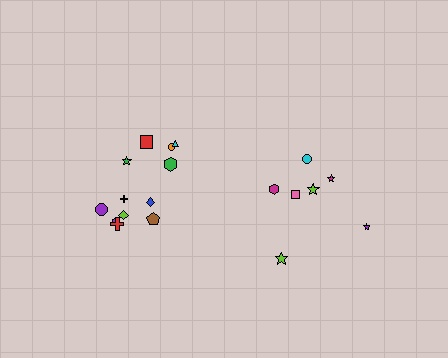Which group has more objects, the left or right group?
The left group.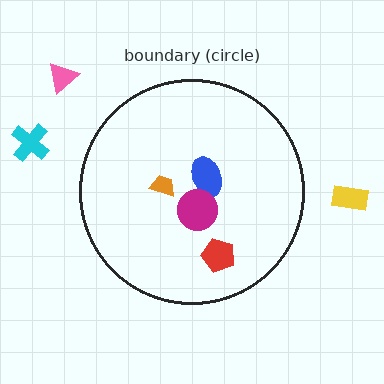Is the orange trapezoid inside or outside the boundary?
Inside.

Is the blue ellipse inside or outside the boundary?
Inside.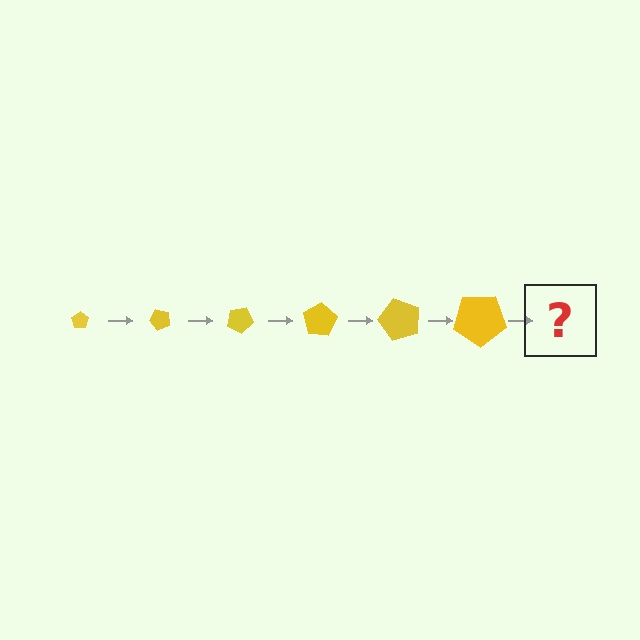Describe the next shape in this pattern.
It should be a pentagon, larger than the previous one and rotated 300 degrees from the start.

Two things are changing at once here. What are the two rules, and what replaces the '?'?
The two rules are that the pentagon grows larger each step and it rotates 50 degrees each step. The '?' should be a pentagon, larger than the previous one and rotated 300 degrees from the start.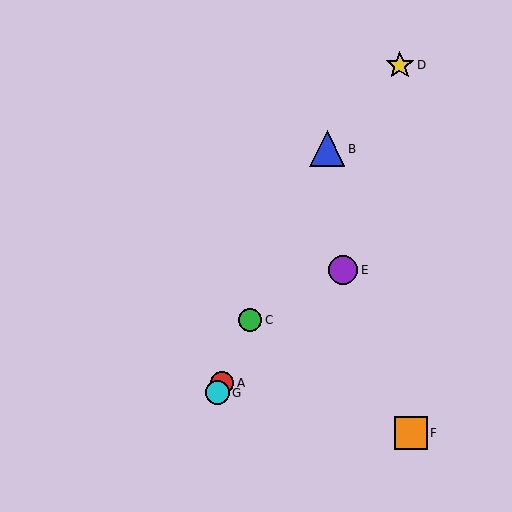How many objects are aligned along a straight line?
4 objects (A, B, C, G) are aligned along a straight line.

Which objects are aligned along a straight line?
Objects A, B, C, G are aligned along a straight line.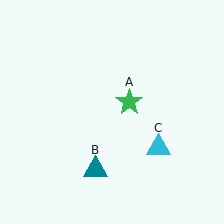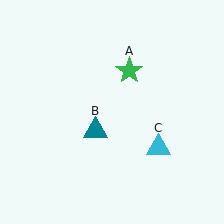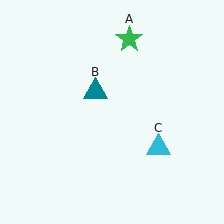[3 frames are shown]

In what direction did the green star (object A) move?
The green star (object A) moved up.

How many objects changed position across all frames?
2 objects changed position: green star (object A), teal triangle (object B).